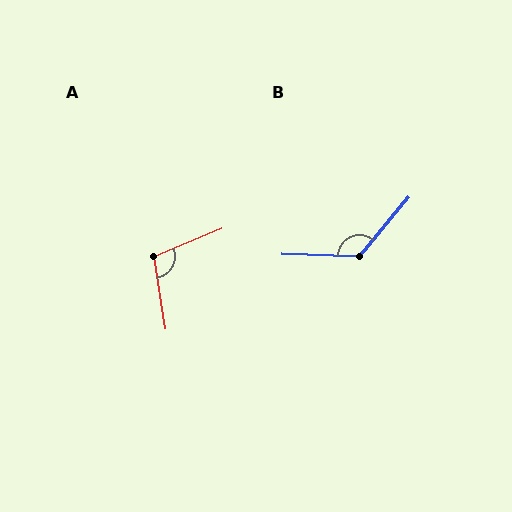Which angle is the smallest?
A, at approximately 104 degrees.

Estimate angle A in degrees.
Approximately 104 degrees.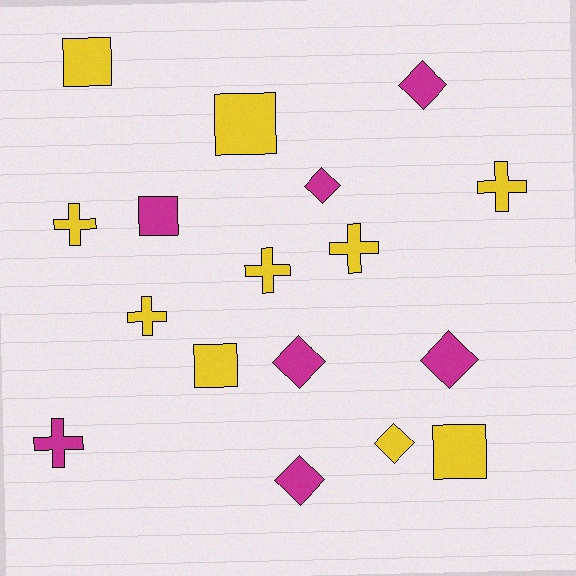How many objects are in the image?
There are 17 objects.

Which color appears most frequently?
Yellow, with 10 objects.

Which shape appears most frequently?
Cross, with 6 objects.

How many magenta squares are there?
There is 1 magenta square.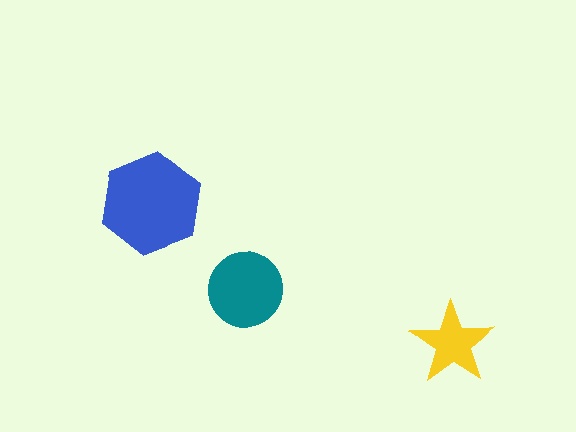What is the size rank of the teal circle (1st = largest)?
2nd.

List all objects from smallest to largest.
The yellow star, the teal circle, the blue hexagon.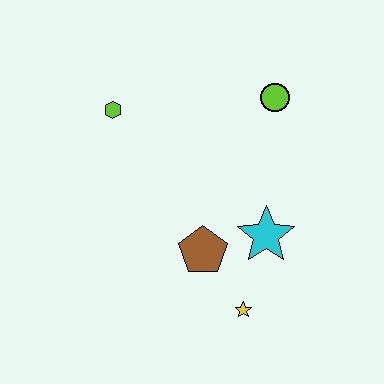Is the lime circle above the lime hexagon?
Yes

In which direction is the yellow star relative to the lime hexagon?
The yellow star is below the lime hexagon.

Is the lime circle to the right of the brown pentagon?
Yes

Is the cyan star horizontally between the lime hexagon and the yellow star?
No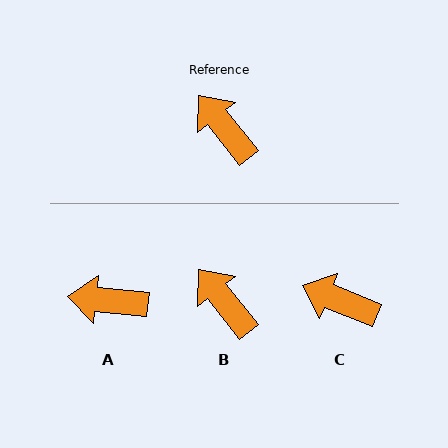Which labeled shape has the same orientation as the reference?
B.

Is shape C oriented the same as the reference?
No, it is off by about 30 degrees.